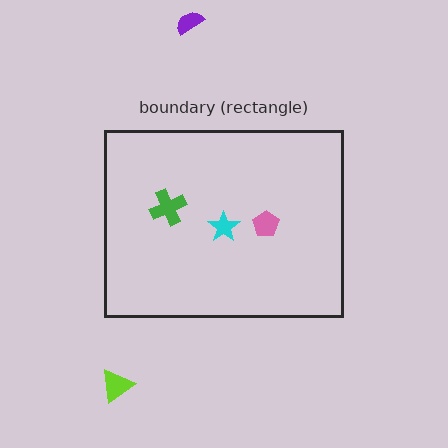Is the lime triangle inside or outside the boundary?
Outside.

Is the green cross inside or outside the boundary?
Inside.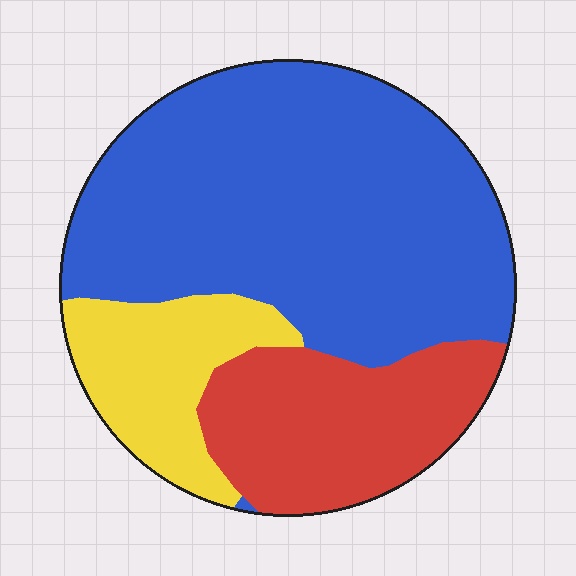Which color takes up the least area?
Yellow, at roughly 15%.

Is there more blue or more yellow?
Blue.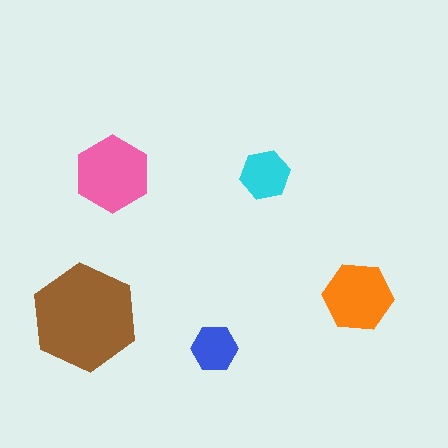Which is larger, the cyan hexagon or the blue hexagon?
The cyan one.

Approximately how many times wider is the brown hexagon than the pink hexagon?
About 1.5 times wider.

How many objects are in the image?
There are 5 objects in the image.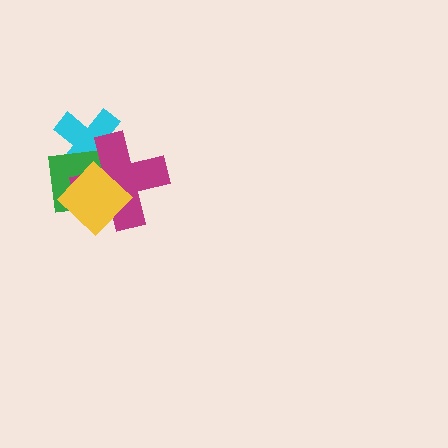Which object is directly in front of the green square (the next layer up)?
The magenta cross is directly in front of the green square.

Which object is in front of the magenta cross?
The yellow diamond is in front of the magenta cross.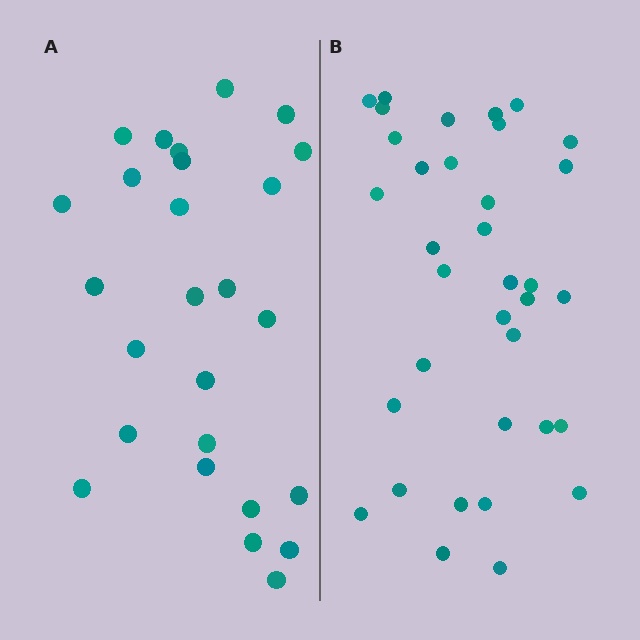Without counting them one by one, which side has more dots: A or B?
Region B (the right region) has more dots.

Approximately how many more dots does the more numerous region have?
Region B has roughly 8 or so more dots than region A.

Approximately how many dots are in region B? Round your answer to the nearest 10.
About 40 dots. (The exact count is 35, which rounds to 40.)